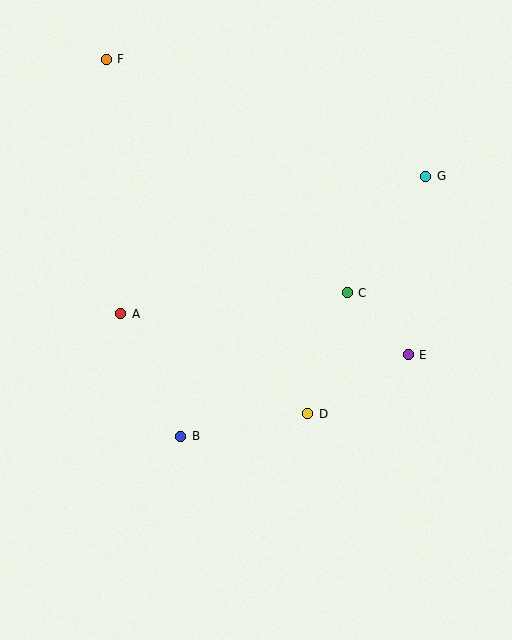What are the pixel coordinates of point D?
Point D is at (308, 414).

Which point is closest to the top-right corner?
Point G is closest to the top-right corner.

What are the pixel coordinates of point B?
Point B is at (181, 436).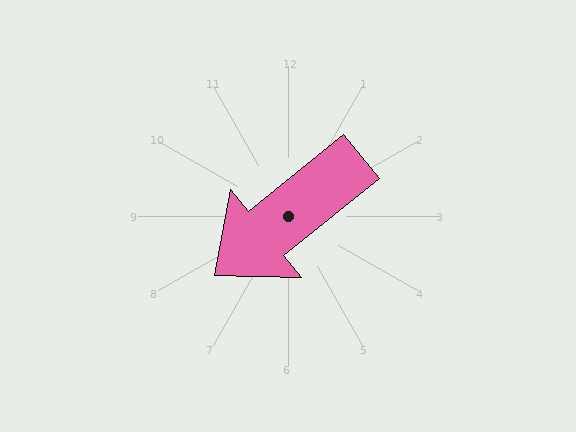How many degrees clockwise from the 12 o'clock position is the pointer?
Approximately 231 degrees.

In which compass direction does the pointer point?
Southwest.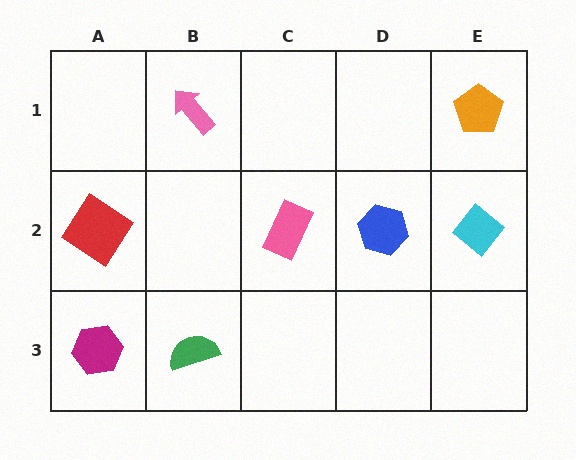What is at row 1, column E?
An orange pentagon.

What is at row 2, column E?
A cyan diamond.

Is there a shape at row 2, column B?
No, that cell is empty.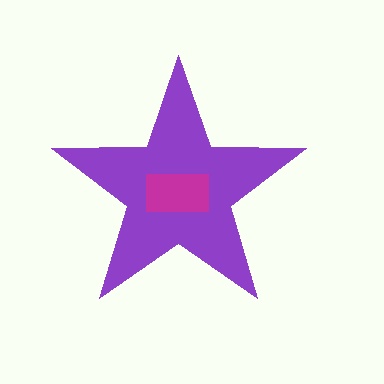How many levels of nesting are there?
2.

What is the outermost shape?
The purple star.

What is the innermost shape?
The magenta rectangle.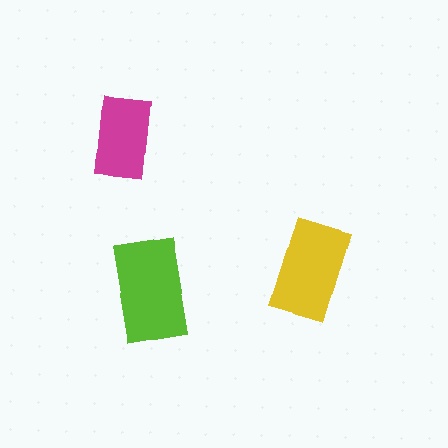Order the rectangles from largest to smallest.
the lime one, the yellow one, the magenta one.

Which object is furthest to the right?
The yellow rectangle is rightmost.